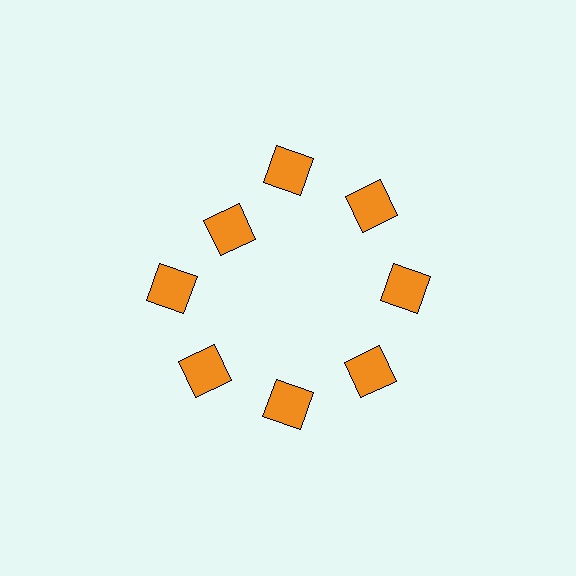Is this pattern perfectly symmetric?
No. The 8 orange squares are arranged in a ring, but one element near the 10 o'clock position is pulled inward toward the center, breaking the 8-fold rotational symmetry.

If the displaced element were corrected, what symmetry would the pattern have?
It would have 8-fold rotational symmetry — the pattern would map onto itself every 45 degrees.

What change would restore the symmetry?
The symmetry would be restored by moving it outward, back onto the ring so that all 8 squares sit at equal angles and equal distance from the center.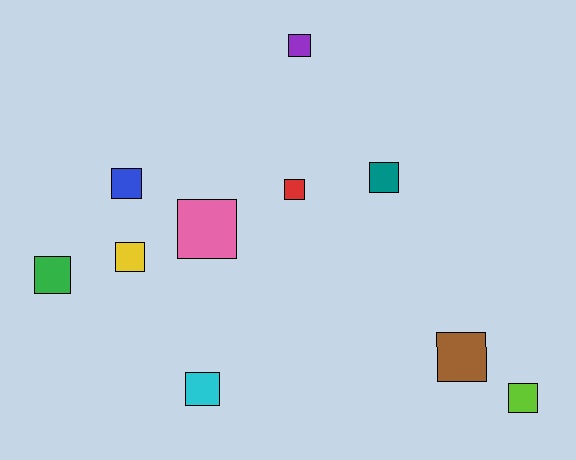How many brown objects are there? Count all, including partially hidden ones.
There is 1 brown object.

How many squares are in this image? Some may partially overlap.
There are 10 squares.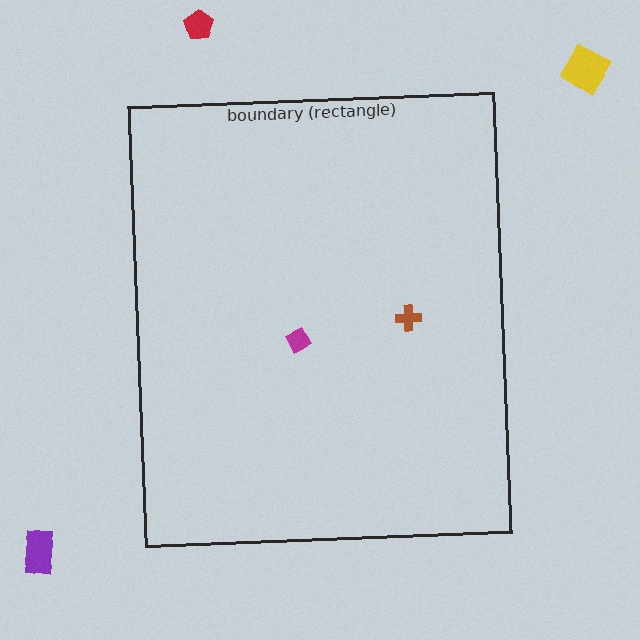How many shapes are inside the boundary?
2 inside, 3 outside.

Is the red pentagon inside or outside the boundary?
Outside.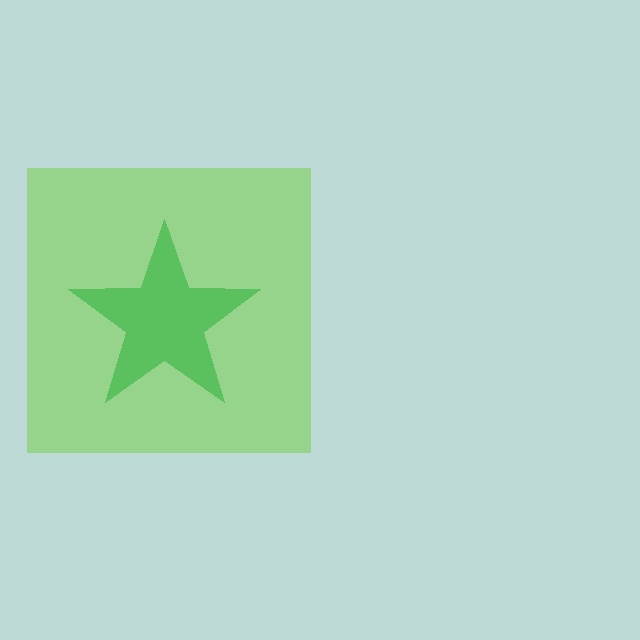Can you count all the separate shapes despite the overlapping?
Yes, there are 2 separate shapes.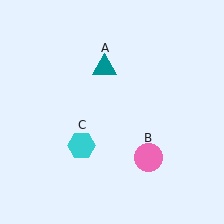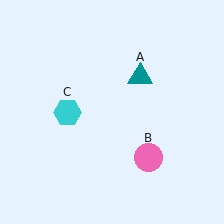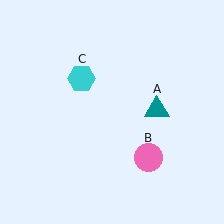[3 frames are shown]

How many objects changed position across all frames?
2 objects changed position: teal triangle (object A), cyan hexagon (object C).